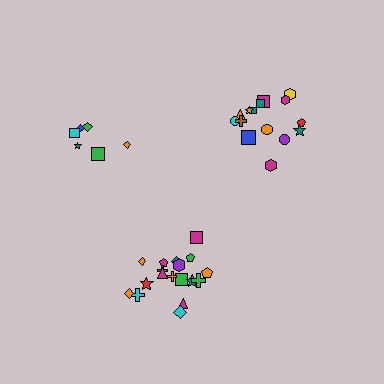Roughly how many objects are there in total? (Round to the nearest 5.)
Roughly 40 objects in total.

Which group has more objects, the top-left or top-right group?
The top-right group.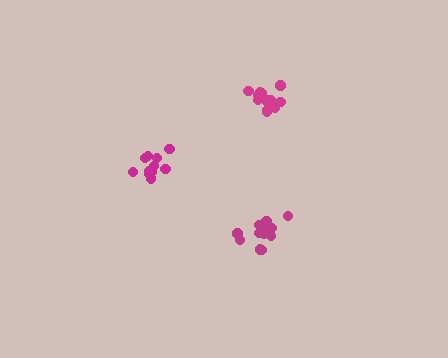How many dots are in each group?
Group 1: 11 dots, Group 2: 13 dots, Group 3: 13 dots (37 total).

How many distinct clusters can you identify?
There are 3 distinct clusters.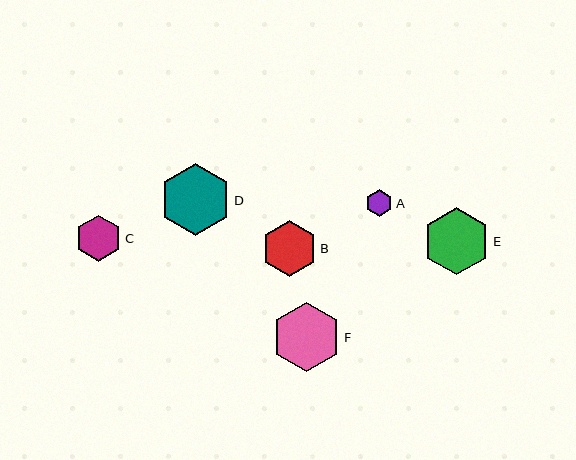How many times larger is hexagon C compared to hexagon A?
Hexagon C is approximately 1.7 times the size of hexagon A.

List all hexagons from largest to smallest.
From largest to smallest: D, F, E, B, C, A.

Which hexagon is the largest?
Hexagon D is the largest with a size of approximately 72 pixels.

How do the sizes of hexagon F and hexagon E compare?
Hexagon F and hexagon E are approximately the same size.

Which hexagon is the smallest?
Hexagon A is the smallest with a size of approximately 26 pixels.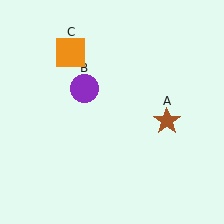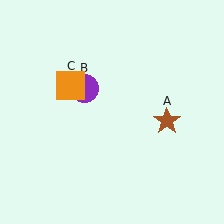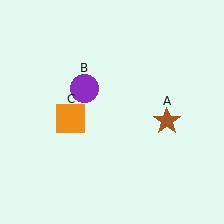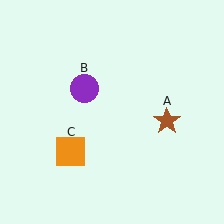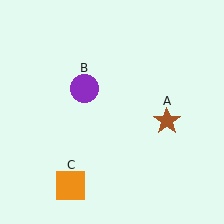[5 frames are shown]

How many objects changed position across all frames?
1 object changed position: orange square (object C).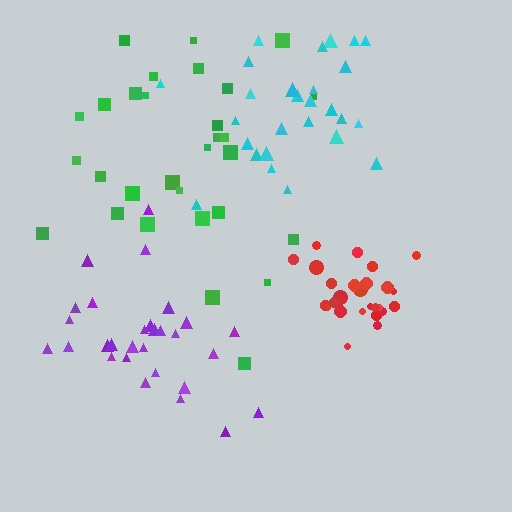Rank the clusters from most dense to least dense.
red, purple, green, cyan.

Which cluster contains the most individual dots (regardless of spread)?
Green (30).